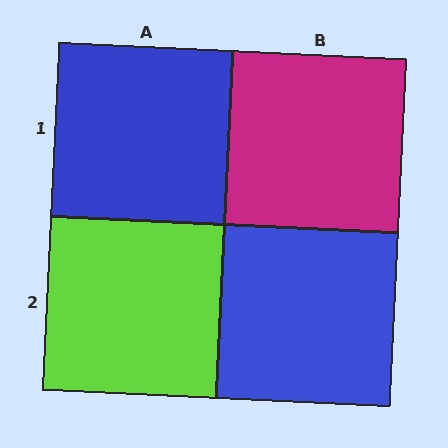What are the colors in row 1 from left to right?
Blue, magenta.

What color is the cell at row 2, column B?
Blue.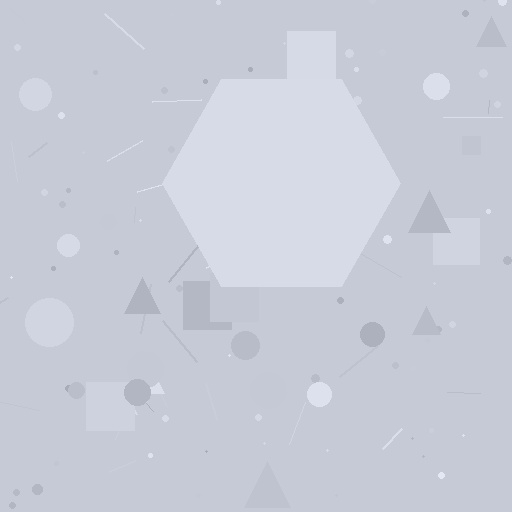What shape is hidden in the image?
A hexagon is hidden in the image.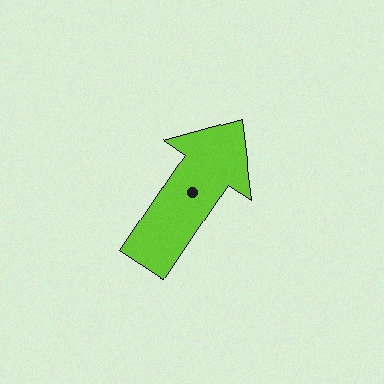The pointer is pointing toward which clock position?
Roughly 1 o'clock.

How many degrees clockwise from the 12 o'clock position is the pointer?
Approximately 34 degrees.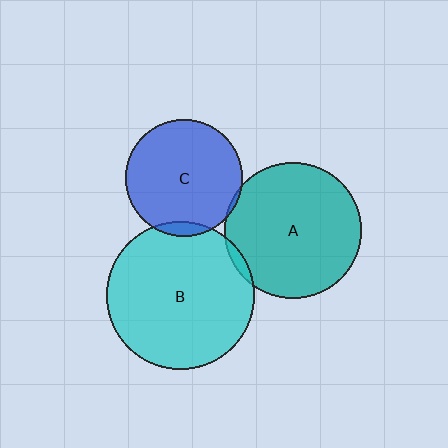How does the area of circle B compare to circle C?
Approximately 1.6 times.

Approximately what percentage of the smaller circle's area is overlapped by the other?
Approximately 5%.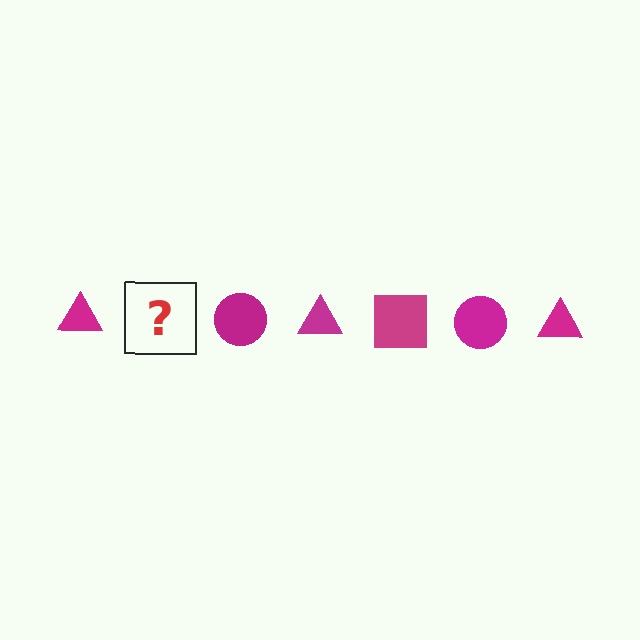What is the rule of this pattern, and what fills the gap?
The rule is that the pattern cycles through triangle, square, circle shapes in magenta. The gap should be filled with a magenta square.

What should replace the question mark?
The question mark should be replaced with a magenta square.